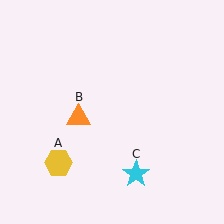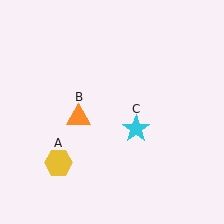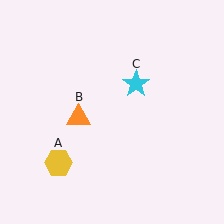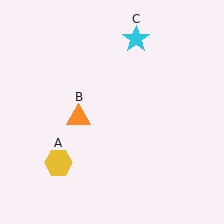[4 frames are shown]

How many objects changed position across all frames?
1 object changed position: cyan star (object C).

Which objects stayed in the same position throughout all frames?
Yellow hexagon (object A) and orange triangle (object B) remained stationary.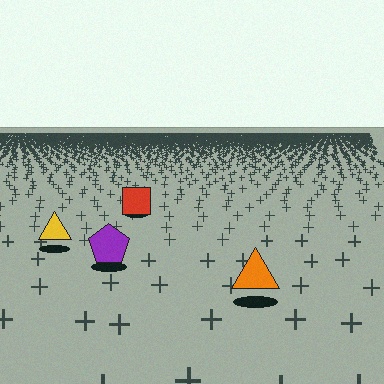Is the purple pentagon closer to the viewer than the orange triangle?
No. The orange triangle is closer — you can tell from the texture gradient: the ground texture is coarser near it.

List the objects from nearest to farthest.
From nearest to farthest: the orange triangle, the purple pentagon, the yellow triangle, the red square.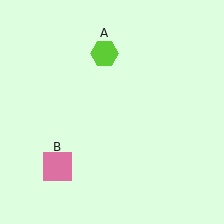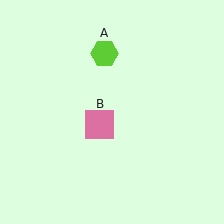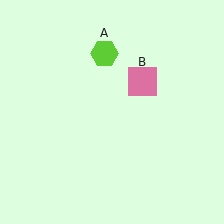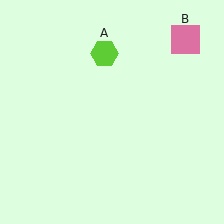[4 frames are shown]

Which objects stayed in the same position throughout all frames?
Lime hexagon (object A) remained stationary.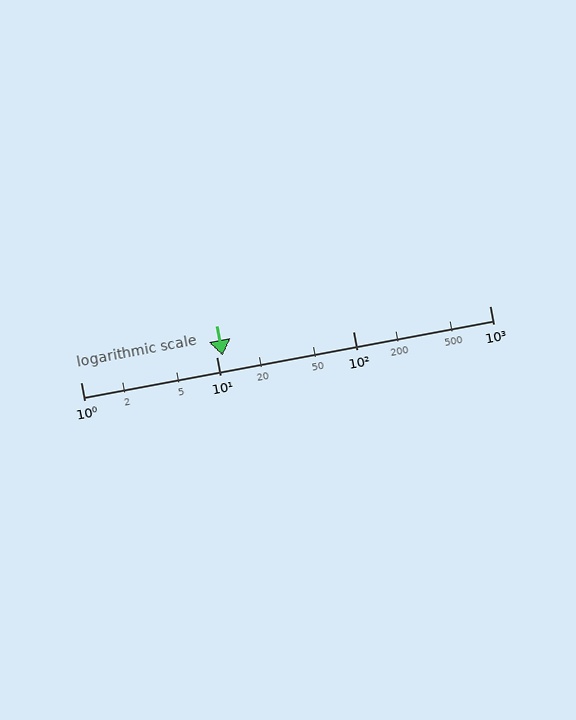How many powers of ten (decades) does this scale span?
The scale spans 3 decades, from 1 to 1000.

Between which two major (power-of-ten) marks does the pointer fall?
The pointer is between 10 and 100.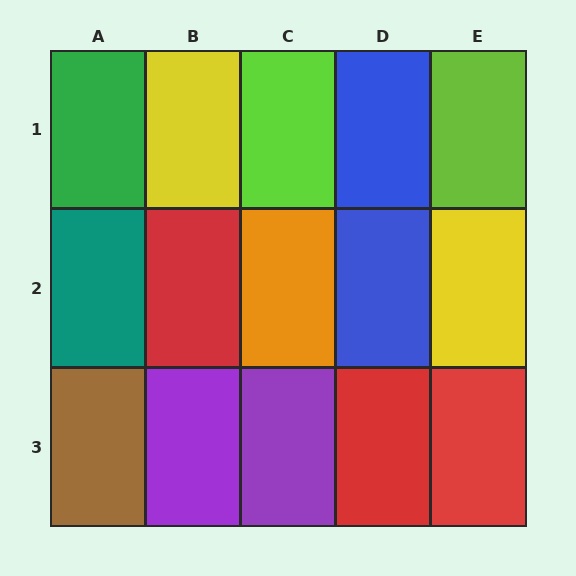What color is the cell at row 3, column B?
Purple.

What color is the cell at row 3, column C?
Purple.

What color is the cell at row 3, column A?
Brown.